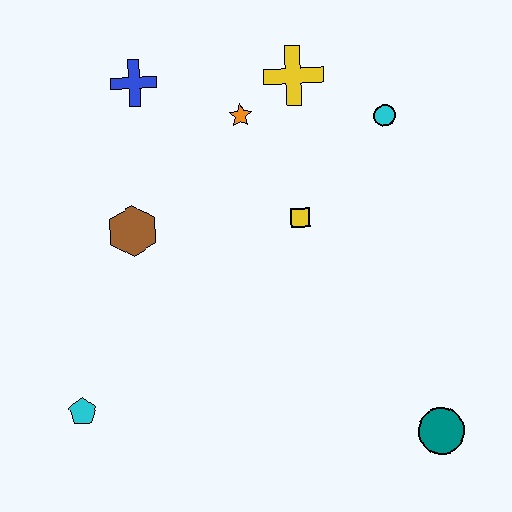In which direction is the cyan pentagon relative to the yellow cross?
The cyan pentagon is below the yellow cross.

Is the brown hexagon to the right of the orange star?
No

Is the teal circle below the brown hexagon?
Yes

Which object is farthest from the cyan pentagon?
The cyan circle is farthest from the cyan pentagon.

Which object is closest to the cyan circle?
The yellow cross is closest to the cyan circle.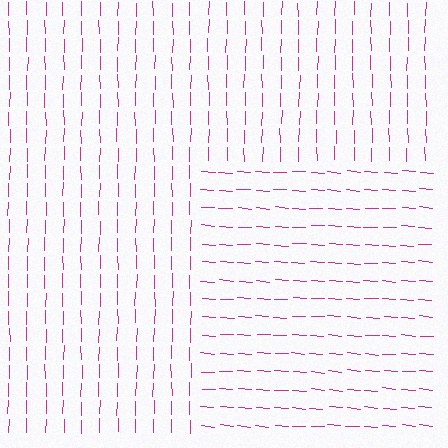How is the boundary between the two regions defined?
The boundary is defined purely by a change in line orientation (approximately 86 degrees difference). All lines are the same color and thickness.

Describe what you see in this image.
The image is filled with small magenta line segments. A rectangle region in the image has lines oriented differently from the surrounding lines, creating a visible texture boundary.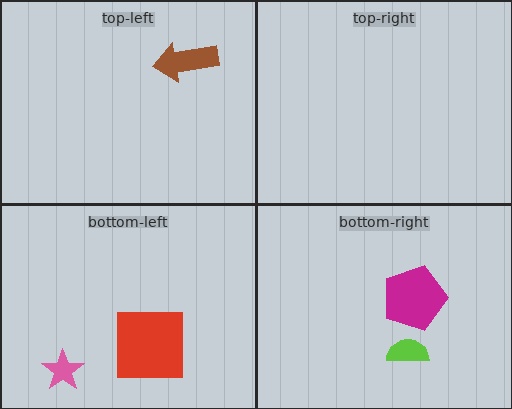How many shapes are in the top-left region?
1.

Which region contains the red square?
The bottom-left region.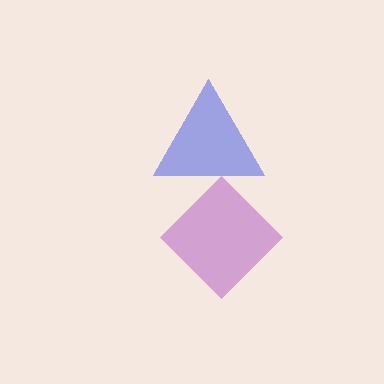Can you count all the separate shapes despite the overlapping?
Yes, there are 2 separate shapes.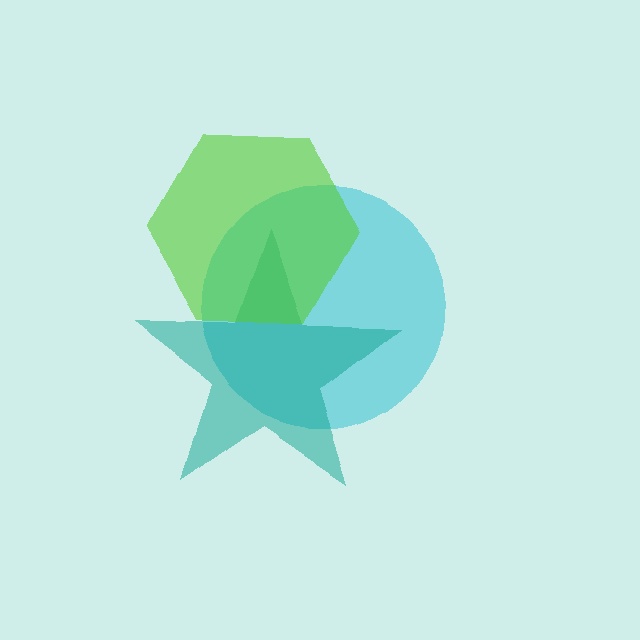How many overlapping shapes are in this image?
There are 3 overlapping shapes in the image.